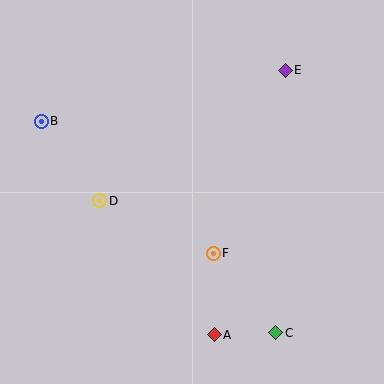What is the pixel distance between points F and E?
The distance between F and E is 197 pixels.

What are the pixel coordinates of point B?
Point B is at (41, 121).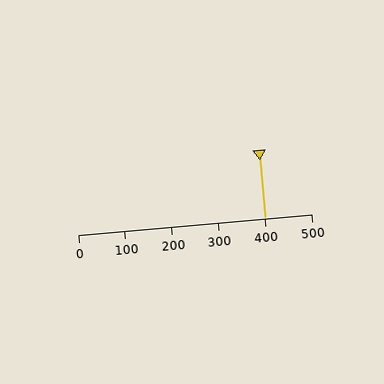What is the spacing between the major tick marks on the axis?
The major ticks are spaced 100 apart.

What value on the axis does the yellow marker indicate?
The marker indicates approximately 400.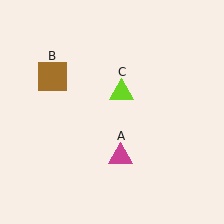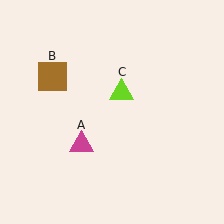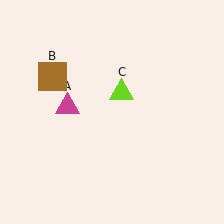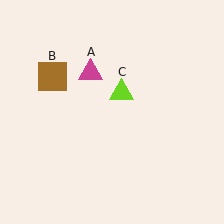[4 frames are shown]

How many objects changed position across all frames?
1 object changed position: magenta triangle (object A).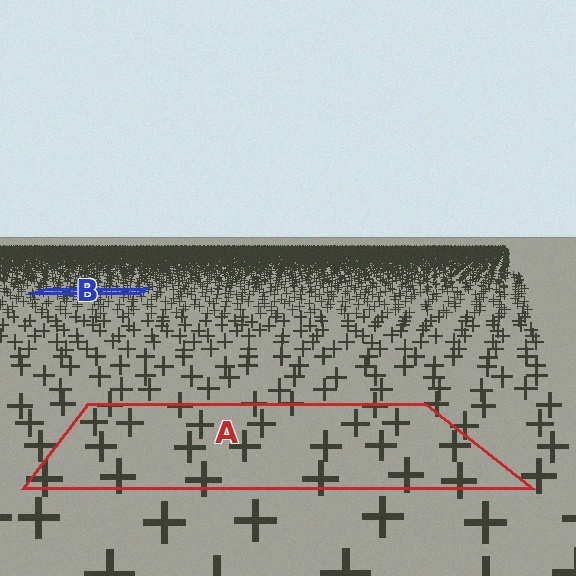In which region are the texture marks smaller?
The texture marks are smaller in region B, because it is farther away.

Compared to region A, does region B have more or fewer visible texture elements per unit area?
Region B has more texture elements per unit area — they are packed more densely because it is farther away.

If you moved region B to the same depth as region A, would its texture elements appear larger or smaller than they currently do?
They would appear larger. At a closer depth, the same texture elements are projected at a bigger on-screen size.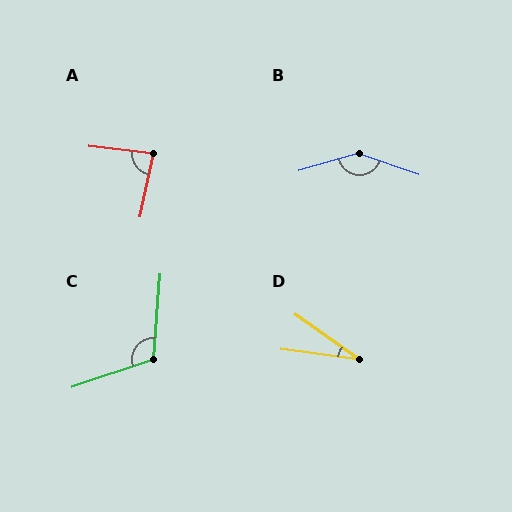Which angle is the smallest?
D, at approximately 28 degrees.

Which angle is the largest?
B, at approximately 145 degrees.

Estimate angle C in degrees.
Approximately 113 degrees.